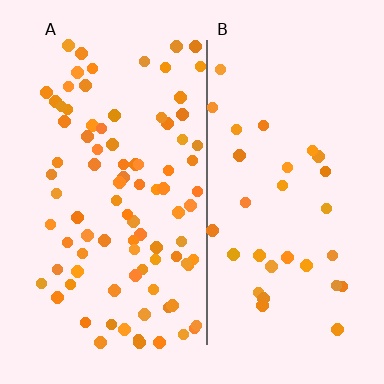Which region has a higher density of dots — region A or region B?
A (the left).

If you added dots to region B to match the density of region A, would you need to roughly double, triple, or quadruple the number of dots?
Approximately triple.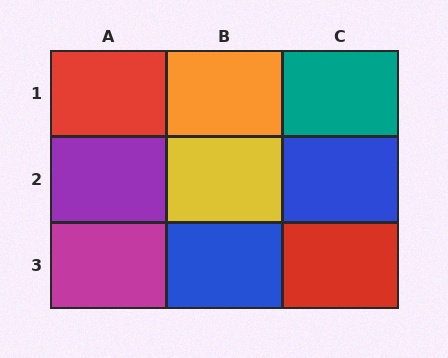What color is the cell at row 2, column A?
Purple.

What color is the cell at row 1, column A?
Red.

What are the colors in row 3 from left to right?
Magenta, blue, red.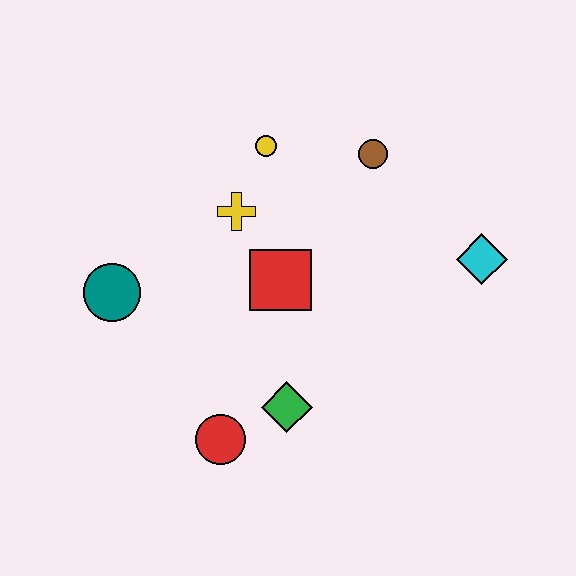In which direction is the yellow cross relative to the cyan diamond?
The yellow cross is to the left of the cyan diamond.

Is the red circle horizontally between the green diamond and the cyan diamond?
No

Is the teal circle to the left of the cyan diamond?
Yes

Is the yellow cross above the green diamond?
Yes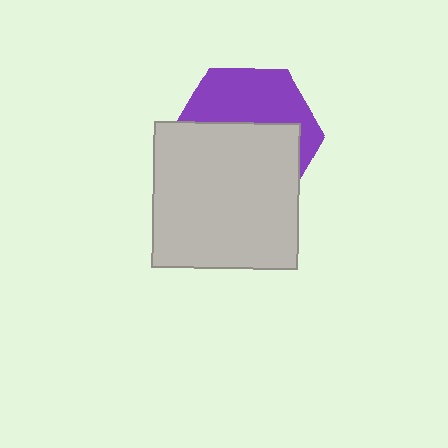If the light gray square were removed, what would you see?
You would see the complete purple hexagon.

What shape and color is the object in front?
The object in front is a light gray square.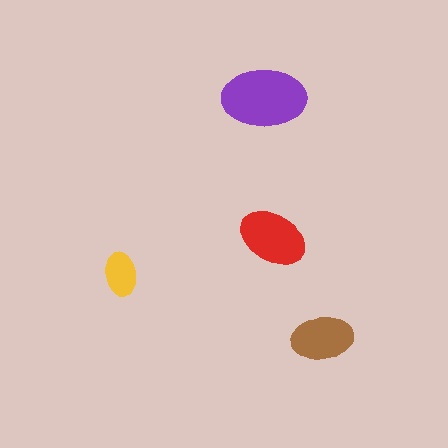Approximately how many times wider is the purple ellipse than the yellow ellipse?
About 2 times wider.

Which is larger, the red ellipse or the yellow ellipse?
The red one.